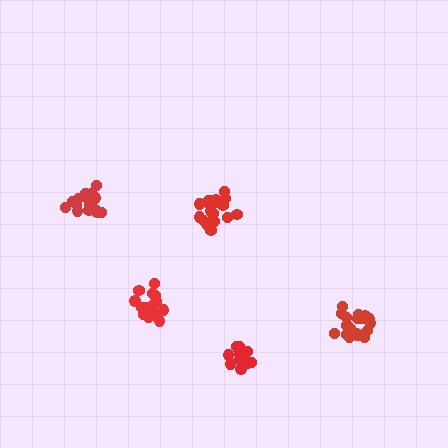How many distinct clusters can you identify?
There are 5 distinct clusters.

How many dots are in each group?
Group 1: 17 dots, Group 2: 16 dots, Group 3: 21 dots, Group 4: 16 dots, Group 5: 20 dots (90 total).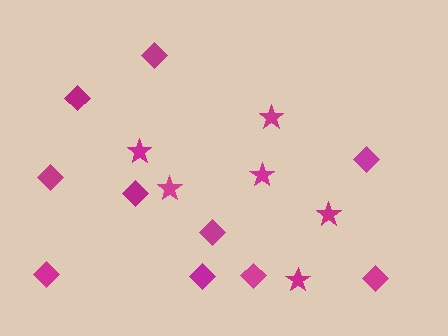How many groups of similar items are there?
There are 2 groups: one group of diamonds (10) and one group of stars (6).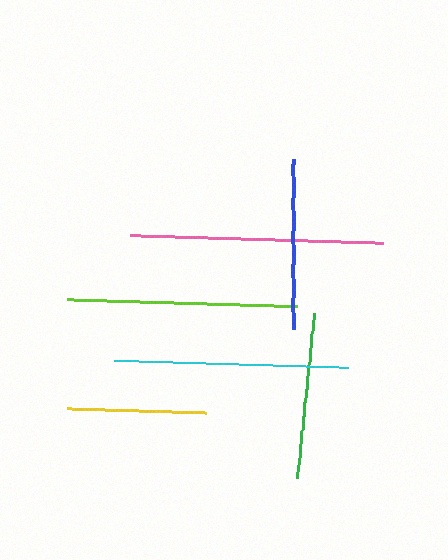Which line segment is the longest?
The pink line is the longest at approximately 252 pixels.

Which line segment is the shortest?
The yellow line is the shortest at approximately 139 pixels.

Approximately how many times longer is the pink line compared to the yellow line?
The pink line is approximately 1.8 times the length of the yellow line.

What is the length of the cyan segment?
The cyan segment is approximately 236 pixels long.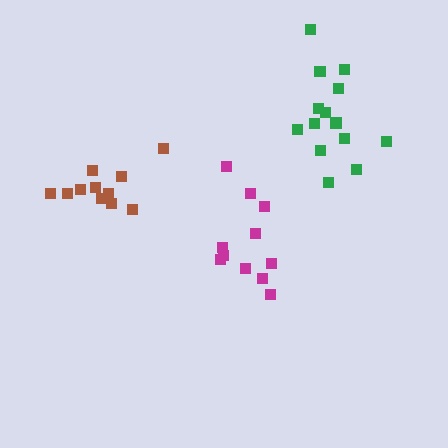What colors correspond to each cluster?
The clusters are colored: magenta, brown, green.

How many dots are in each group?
Group 1: 11 dots, Group 2: 11 dots, Group 3: 14 dots (36 total).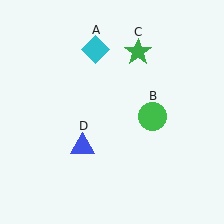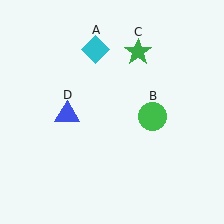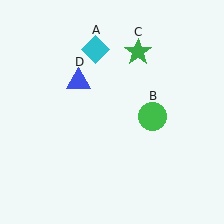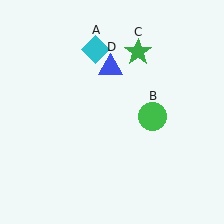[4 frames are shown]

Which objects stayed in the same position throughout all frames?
Cyan diamond (object A) and green circle (object B) and green star (object C) remained stationary.